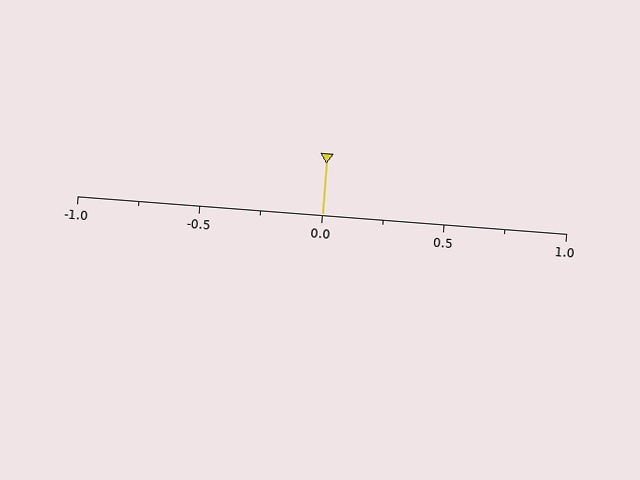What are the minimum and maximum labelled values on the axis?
The axis runs from -1.0 to 1.0.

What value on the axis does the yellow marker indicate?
The marker indicates approximately 0.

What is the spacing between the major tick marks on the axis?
The major ticks are spaced 0.5 apart.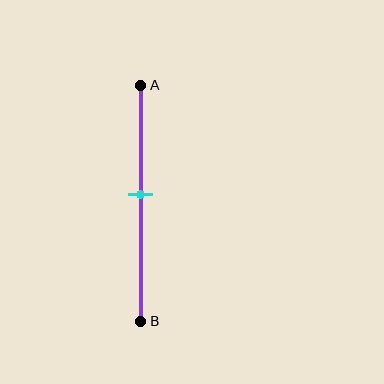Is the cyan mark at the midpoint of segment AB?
No, the mark is at about 45% from A, not at the 50% midpoint.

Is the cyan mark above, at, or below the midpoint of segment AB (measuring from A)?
The cyan mark is above the midpoint of segment AB.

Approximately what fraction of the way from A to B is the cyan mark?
The cyan mark is approximately 45% of the way from A to B.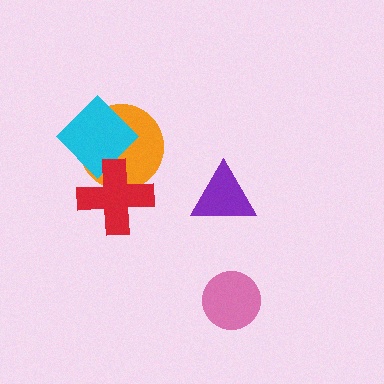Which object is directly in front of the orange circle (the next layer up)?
The cyan diamond is directly in front of the orange circle.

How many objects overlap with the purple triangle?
0 objects overlap with the purple triangle.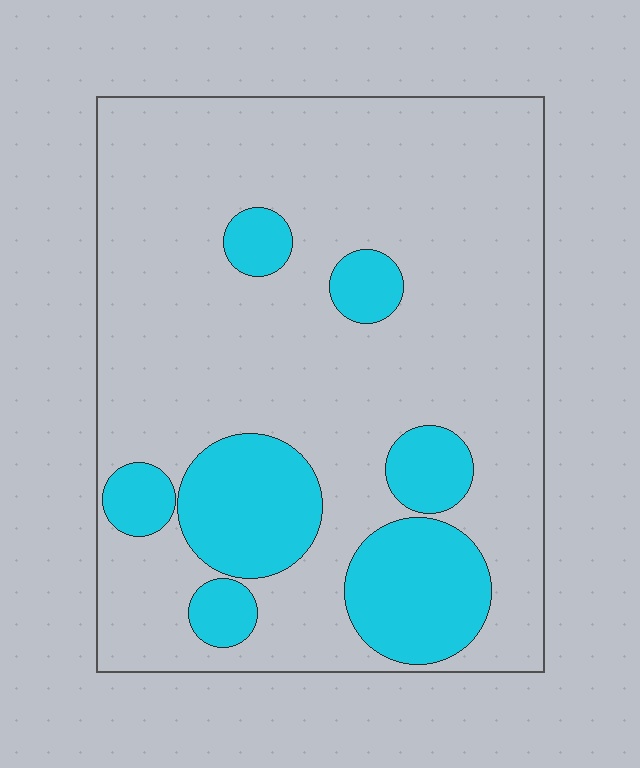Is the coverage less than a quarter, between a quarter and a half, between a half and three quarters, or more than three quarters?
Less than a quarter.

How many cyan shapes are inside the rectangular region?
7.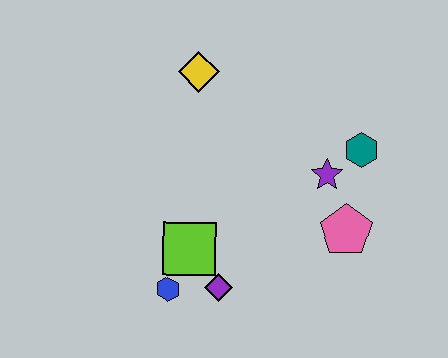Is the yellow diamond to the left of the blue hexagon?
No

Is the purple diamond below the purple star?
Yes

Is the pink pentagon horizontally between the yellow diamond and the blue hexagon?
No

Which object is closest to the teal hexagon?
The purple star is closest to the teal hexagon.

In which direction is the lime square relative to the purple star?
The lime square is to the left of the purple star.